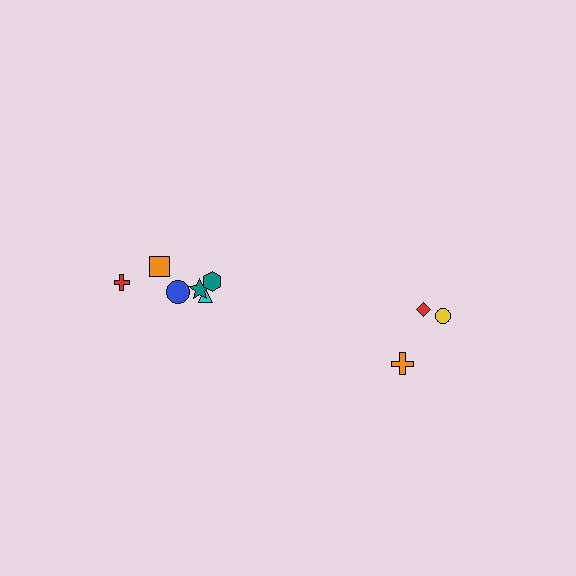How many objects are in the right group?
There are 3 objects.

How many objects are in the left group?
There are 6 objects.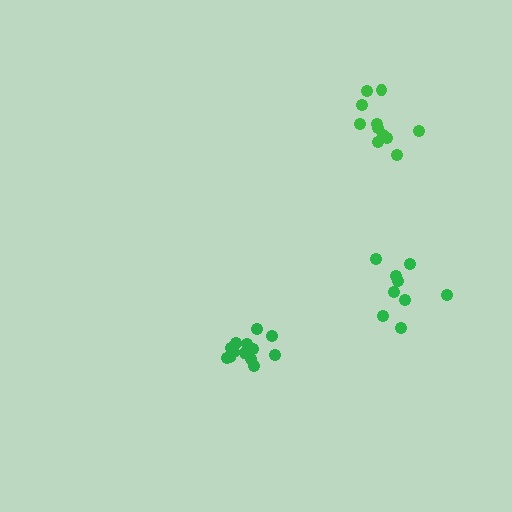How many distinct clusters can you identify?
There are 3 distinct clusters.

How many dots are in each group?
Group 1: 11 dots, Group 2: 13 dots, Group 3: 9 dots (33 total).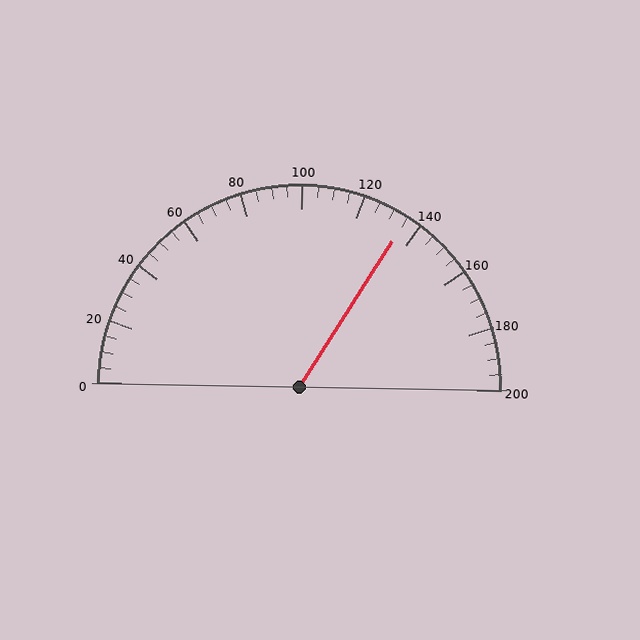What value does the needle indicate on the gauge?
The needle indicates approximately 135.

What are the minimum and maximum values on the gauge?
The gauge ranges from 0 to 200.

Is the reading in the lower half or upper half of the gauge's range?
The reading is in the upper half of the range (0 to 200).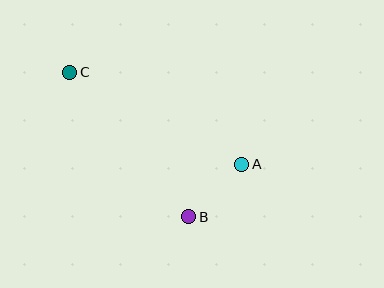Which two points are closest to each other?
Points A and B are closest to each other.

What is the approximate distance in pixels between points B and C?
The distance between B and C is approximately 187 pixels.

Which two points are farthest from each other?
Points A and C are farthest from each other.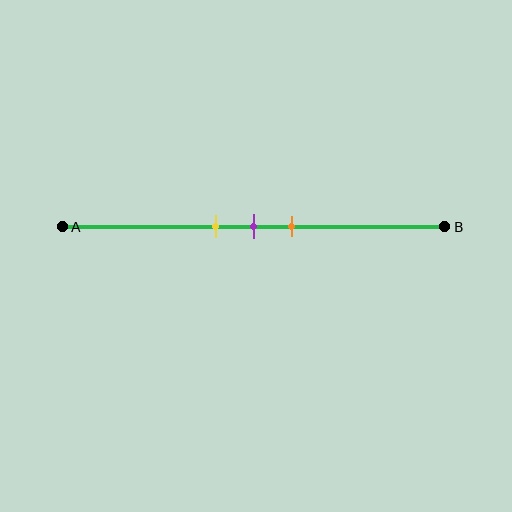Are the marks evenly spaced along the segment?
Yes, the marks are approximately evenly spaced.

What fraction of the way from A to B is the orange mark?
The orange mark is approximately 60% (0.6) of the way from A to B.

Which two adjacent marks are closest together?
The yellow and purple marks are the closest adjacent pair.